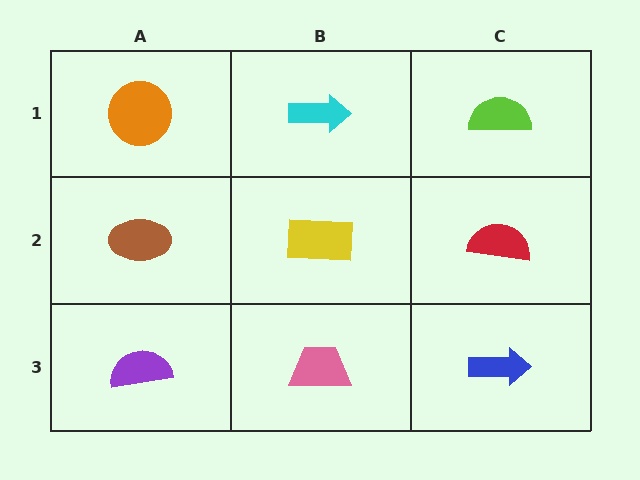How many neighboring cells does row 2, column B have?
4.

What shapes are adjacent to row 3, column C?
A red semicircle (row 2, column C), a pink trapezoid (row 3, column B).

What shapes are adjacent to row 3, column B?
A yellow rectangle (row 2, column B), a purple semicircle (row 3, column A), a blue arrow (row 3, column C).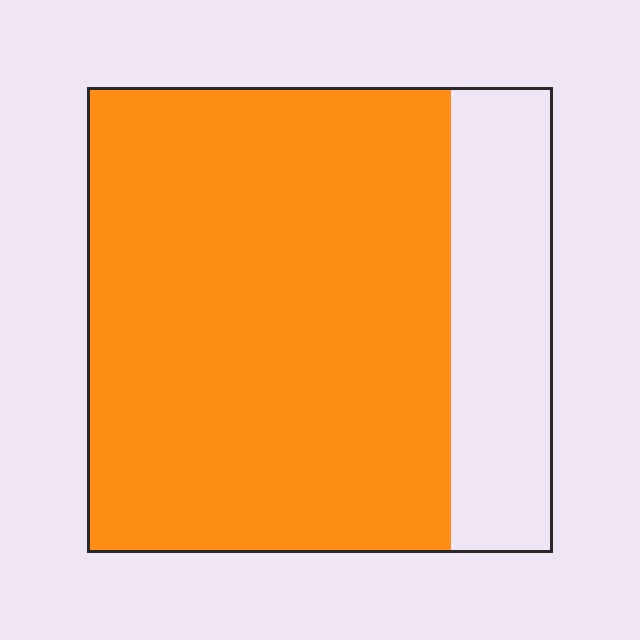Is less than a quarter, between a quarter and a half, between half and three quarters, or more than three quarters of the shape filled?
More than three quarters.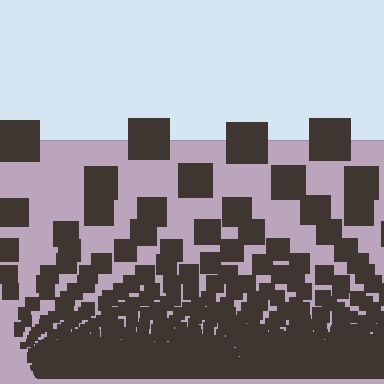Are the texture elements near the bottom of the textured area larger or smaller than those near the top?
Smaller. The gradient is inverted — elements near the bottom are smaller and denser.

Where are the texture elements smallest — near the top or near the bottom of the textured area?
Near the bottom.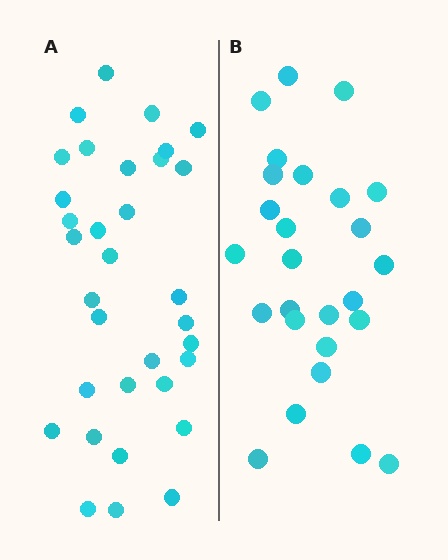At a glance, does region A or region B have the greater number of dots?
Region A (the left region) has more dots.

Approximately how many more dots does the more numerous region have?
Region A has roughly 8 or so more dots than region B.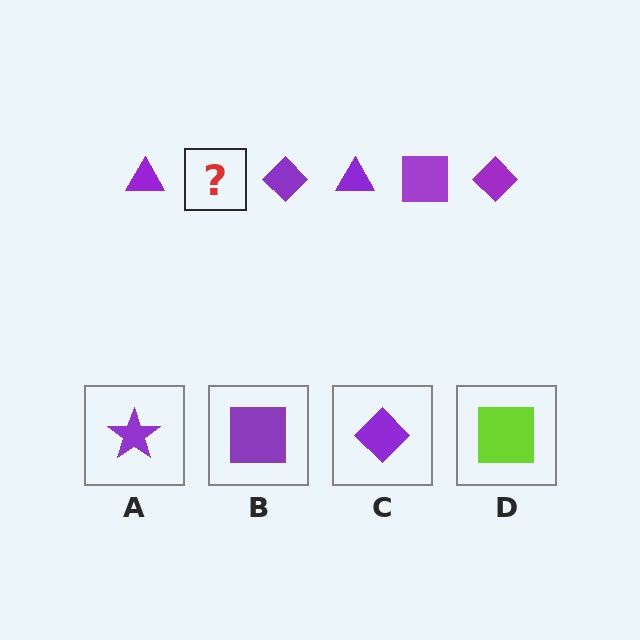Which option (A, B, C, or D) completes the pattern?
B.